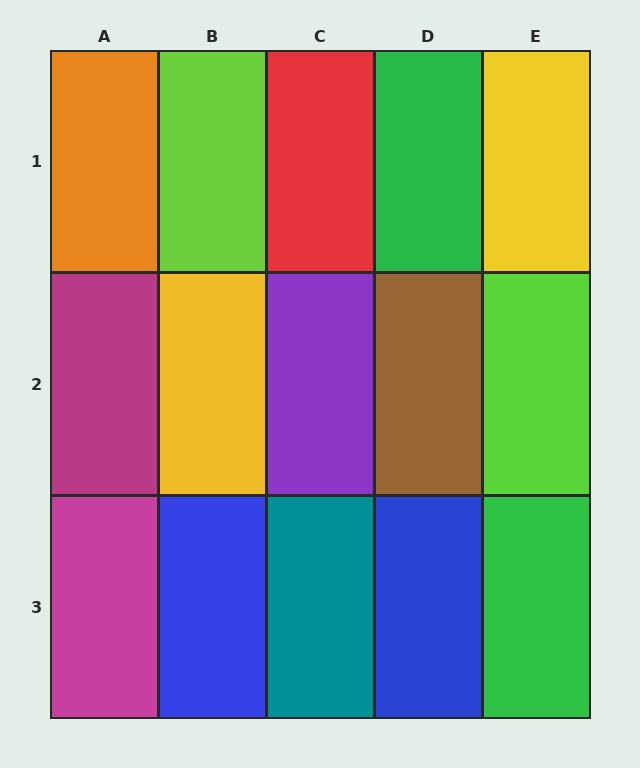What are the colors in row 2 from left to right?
Magenta, yellow, purple, brown, lime.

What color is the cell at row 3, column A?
Magenta.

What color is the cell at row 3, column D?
Blue.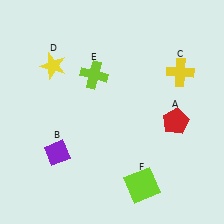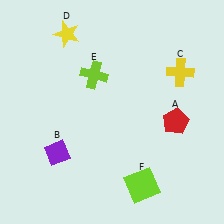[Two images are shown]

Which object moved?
The yellow star (D) moved up.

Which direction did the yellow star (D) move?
The yellow star (D) moved up.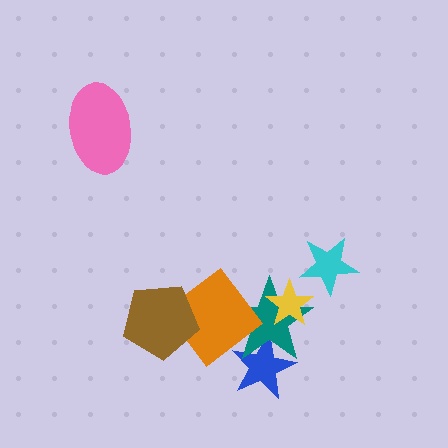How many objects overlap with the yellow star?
1 object overlaps with the yellow star.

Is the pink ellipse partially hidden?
No, no other shape covers it.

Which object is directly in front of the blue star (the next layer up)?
The teal star is directly in front of the blue star.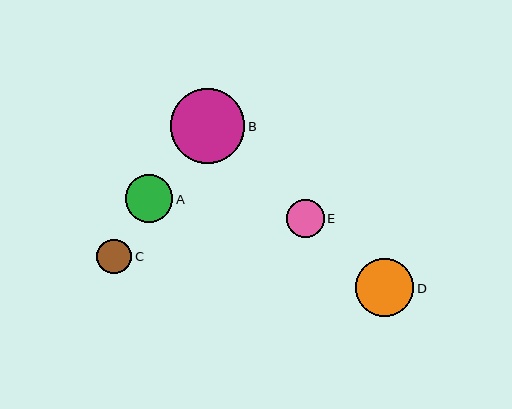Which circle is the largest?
Circle B is the largest with a size of approximately 74 pixels.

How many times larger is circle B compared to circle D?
Circle B is approximately 1.3 times the size of circle D.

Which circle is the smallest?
Circle C is the smallest with a size of approximately 35 pixels.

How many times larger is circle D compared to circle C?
Circle D is approximately 1.7 times the size of circle C.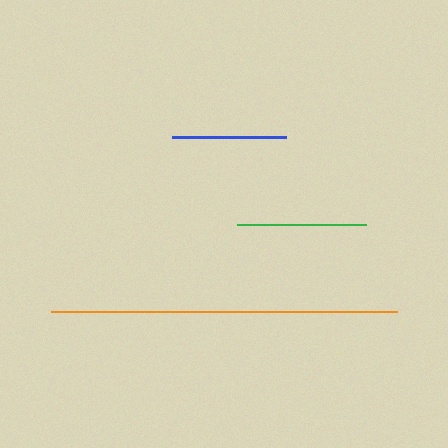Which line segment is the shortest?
The blue line is the shortest at approximately 115 pixels.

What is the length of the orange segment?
The orange segment is approximately 347 pixels long.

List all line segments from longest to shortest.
From longest to shortest: orange, green, blue.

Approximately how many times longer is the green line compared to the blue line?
The green line is approximately 1.1 times the length of the blue line.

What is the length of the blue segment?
The blue segment is approximately 115 pixels long.